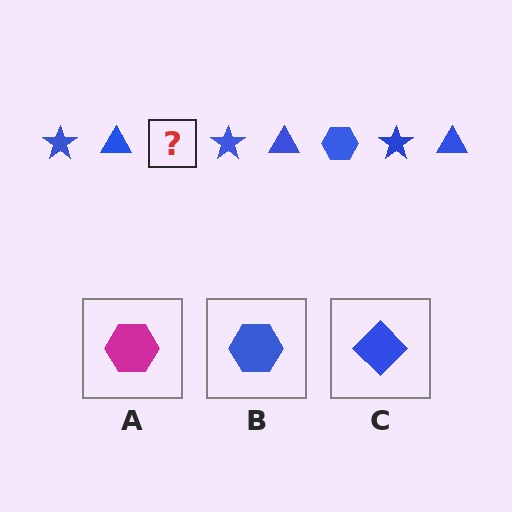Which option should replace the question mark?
Option B.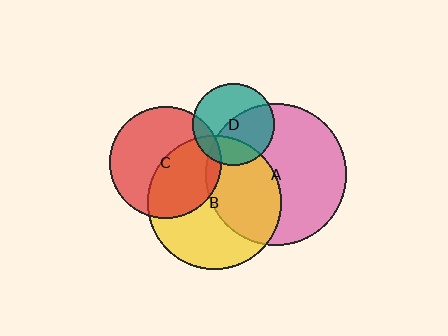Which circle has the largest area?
Circle A (pink).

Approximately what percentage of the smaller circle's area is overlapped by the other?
Approximately 40%.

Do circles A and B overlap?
Yes.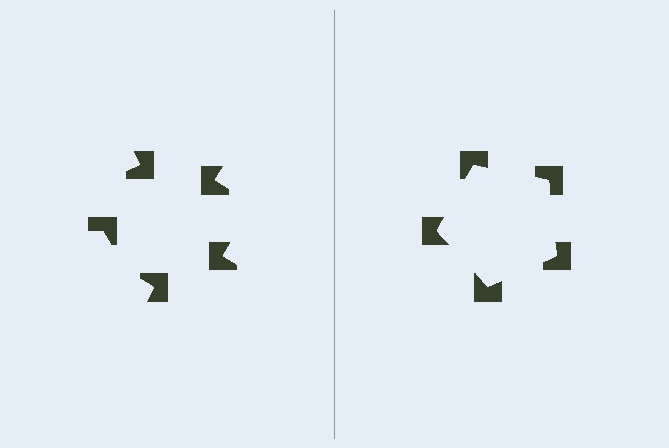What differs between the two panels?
The notched squares are positioned identically on both sides; only the wedge orientations differ. On the right they align to a pentagon; on the left they are misaligned.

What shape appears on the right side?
An illusory pentagon.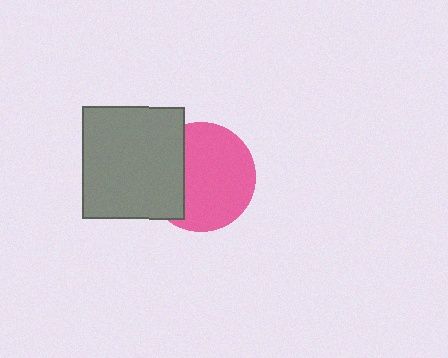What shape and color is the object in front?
The object in front is a gray rectangle.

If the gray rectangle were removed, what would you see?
You would see the complete pink circle.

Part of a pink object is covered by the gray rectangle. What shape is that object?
It is a circle.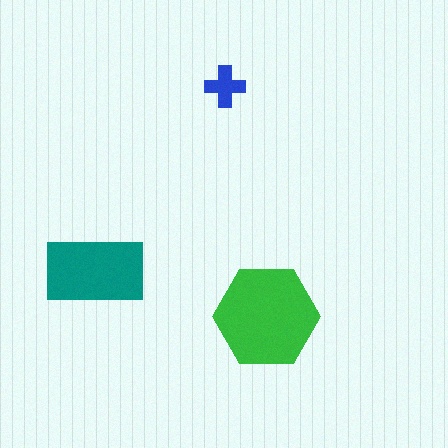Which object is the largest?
The green hexagon.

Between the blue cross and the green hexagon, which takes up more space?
The green hexagon.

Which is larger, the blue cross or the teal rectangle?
The teal rectangle.